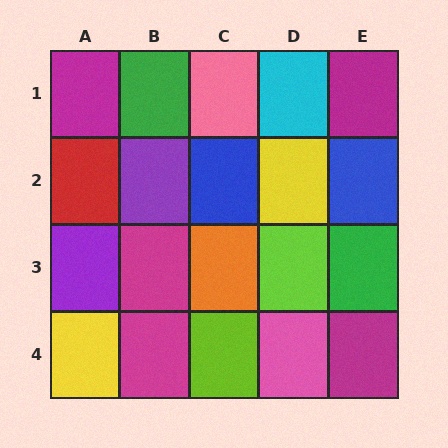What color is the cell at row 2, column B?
Purple.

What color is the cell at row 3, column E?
Green.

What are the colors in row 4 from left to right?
Yellow, magenta, lime, pink, magenta.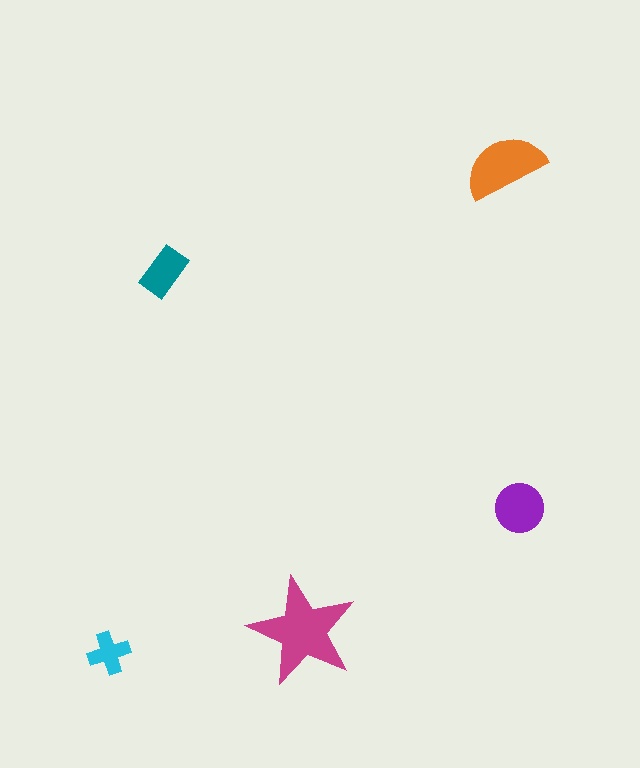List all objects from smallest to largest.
The cyan cross, the teal rectangle, the purple circle, the orange semicircle, the magenta star.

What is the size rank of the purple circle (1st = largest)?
3rd.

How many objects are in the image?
There are 5 objects in the image.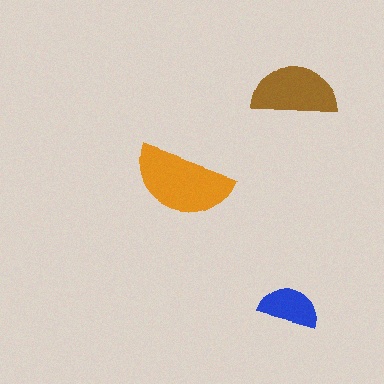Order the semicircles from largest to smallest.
the orange one, the brown one, the blue one.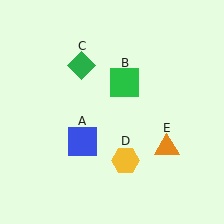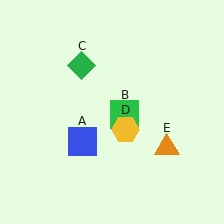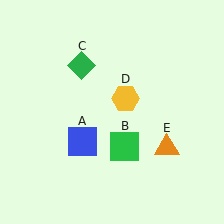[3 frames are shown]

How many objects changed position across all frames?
2 objects changed position: green square (object B), yellow hexagon (object D).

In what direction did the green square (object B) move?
The green square (object B) moved down.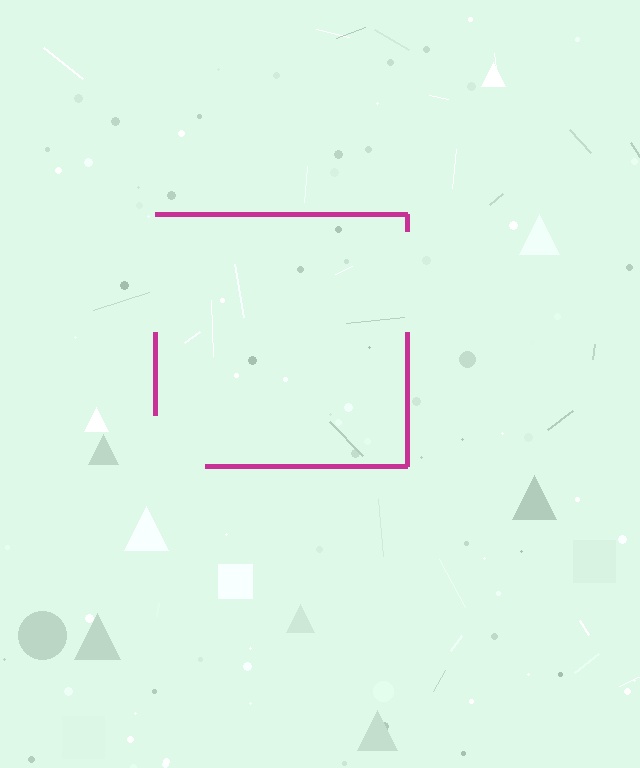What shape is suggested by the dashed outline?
The dashed outline suggests a square.